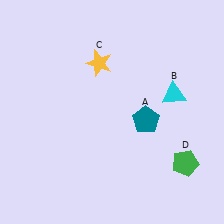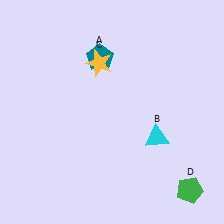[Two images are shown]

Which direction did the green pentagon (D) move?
The green pentagon (D) moved down.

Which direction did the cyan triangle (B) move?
The cyan triangle (B) moved down.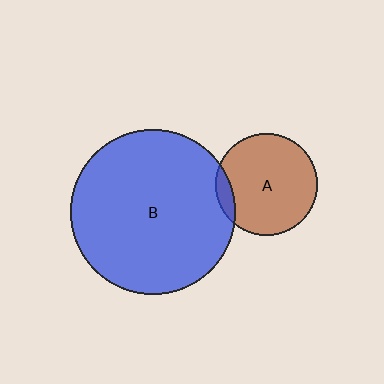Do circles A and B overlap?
Yes.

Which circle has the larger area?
Circle B (blue).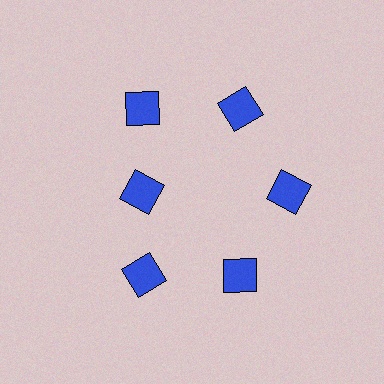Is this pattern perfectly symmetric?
No. The 6 blue diamonds are arranged in a ring, but one element near the 9 o'clock position is pulled inward toward the center, breaking the 6-fold rotational symmetry.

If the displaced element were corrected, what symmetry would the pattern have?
It would have 6-fold rotational symmetry — the pattern would map onto itself every 60 degrees.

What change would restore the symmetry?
The symmetry would be restored by moving it outward, back onto the ring so that all 6 diamonds sit at equal angles and equal distance from the center.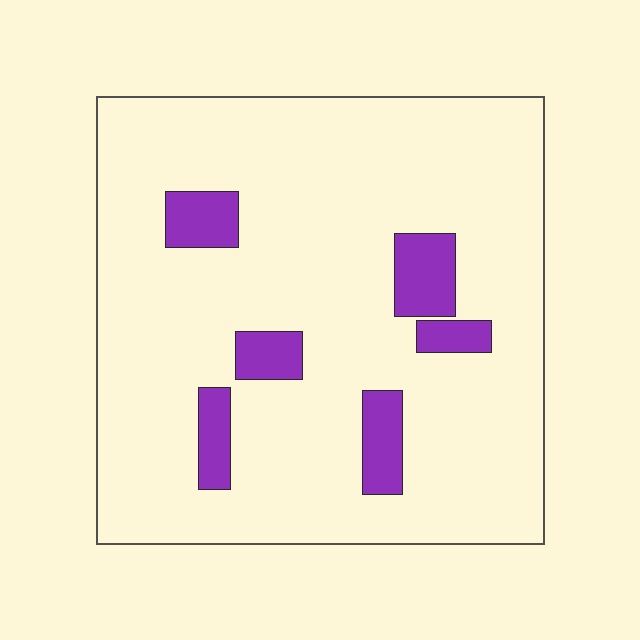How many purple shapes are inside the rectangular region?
6.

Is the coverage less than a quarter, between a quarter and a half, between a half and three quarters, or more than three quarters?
Less than a quarter.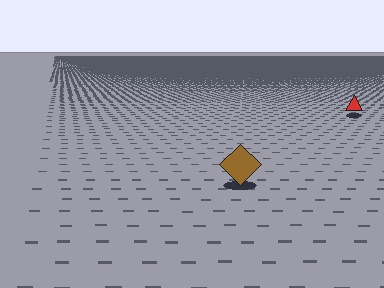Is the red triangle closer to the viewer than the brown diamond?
No. The brown diamond is closer — you can tell from the texture gradient: the ground texture is coarser near it.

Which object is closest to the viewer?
The brown diamond is closest. The texture marks near it are larger and more spread out.